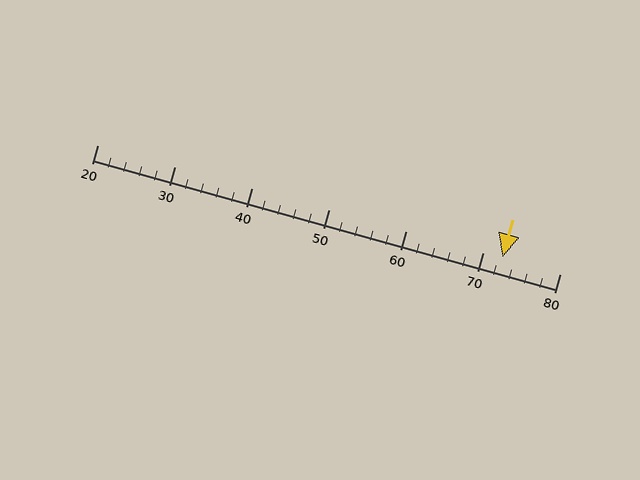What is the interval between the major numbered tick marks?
The major tick marks are spaced 10 units apart.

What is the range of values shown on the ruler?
The ruler shows values from 20 to 80.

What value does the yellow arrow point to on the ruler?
The yellow arrow points to approximately 72.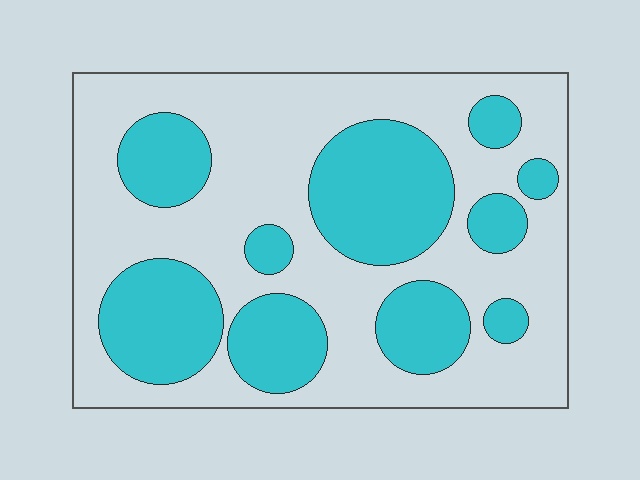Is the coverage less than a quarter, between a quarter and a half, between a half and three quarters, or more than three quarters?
Between a quarter and a half.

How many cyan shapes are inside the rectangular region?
10.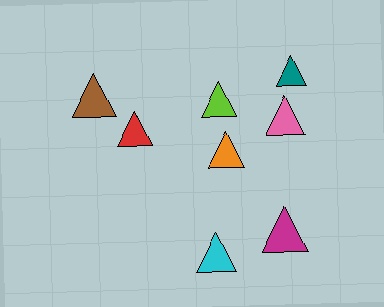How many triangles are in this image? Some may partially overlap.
There are 8 triangles.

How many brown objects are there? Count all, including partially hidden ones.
There is 1 brown object.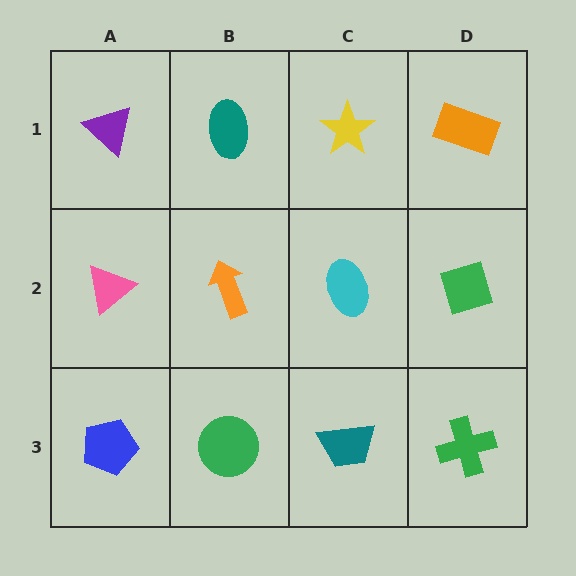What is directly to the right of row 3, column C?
A green cross.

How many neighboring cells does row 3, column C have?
3.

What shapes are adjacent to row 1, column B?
An orange arrow (row 2, column B), a purple triangle (row 1, column A), a yellow star (row 1, column C).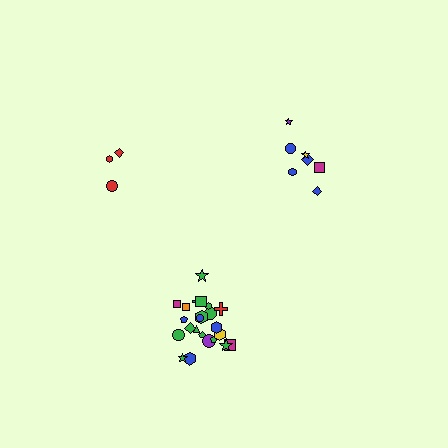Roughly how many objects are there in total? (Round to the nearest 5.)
Roughly 35 objects in total.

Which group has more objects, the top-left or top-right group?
The top-right group.